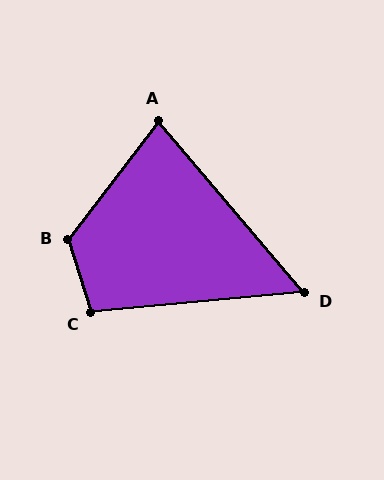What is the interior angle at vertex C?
Approximately 102 degrees (obtuse).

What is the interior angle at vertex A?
Approximately 78 degrees (acute).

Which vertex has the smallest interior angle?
D, at approximately 55 degrees.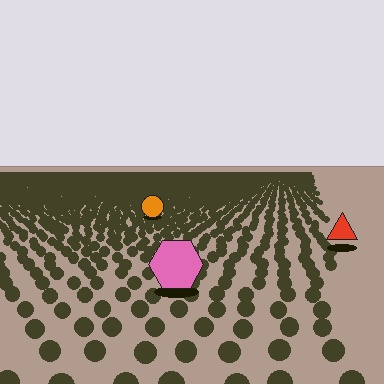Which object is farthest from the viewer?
The orange circle is farthest from the viewer. It appears smaller and the ground texture around it is denser.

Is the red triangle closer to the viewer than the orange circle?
Yes. The red triangle is closer — you can tell from the texture gradient: the ground texture is coarser near it.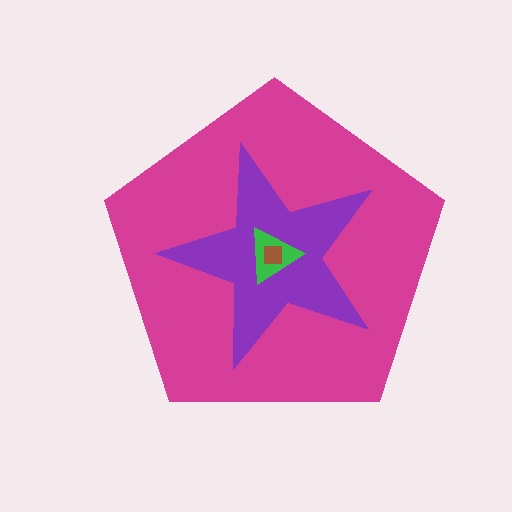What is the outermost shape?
The magenta pentagon.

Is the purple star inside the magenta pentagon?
Yes.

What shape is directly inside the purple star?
The green triangle.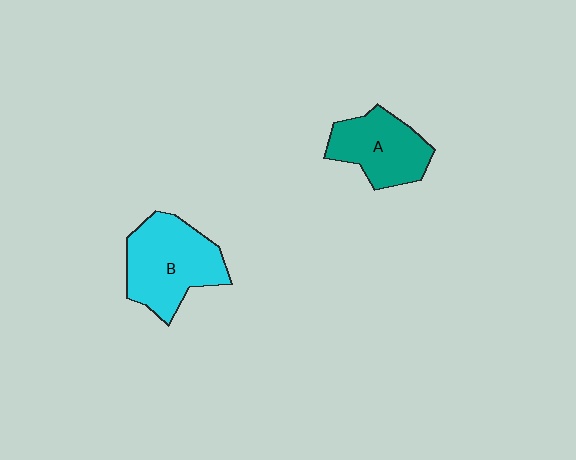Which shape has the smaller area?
Shape A (teal).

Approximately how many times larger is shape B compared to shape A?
Approximately 1.3 times.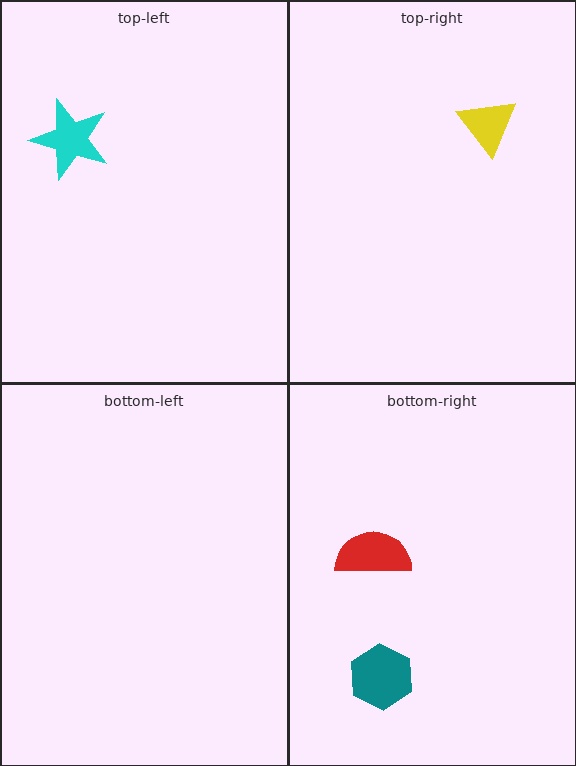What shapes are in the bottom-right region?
The red semicircle, the teal hexagon.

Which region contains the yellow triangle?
The top-right region.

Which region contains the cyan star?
The top-left region.